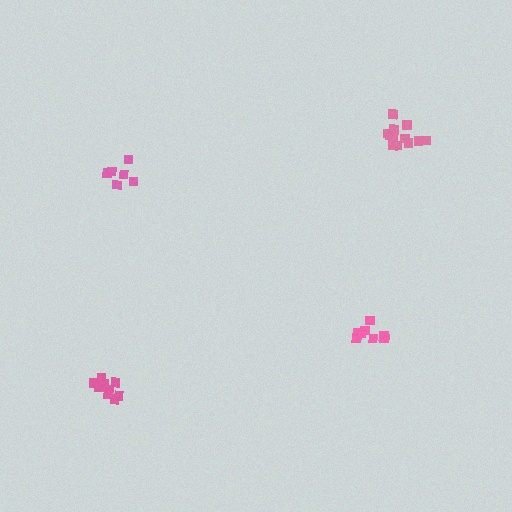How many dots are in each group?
Group 1: 12 dots, Group 2: 7 dots, Group 3: 9 dots, Group 4: 10 dots (38 total).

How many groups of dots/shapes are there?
There are 4 groups.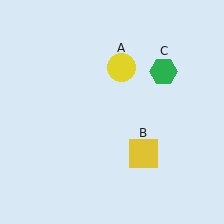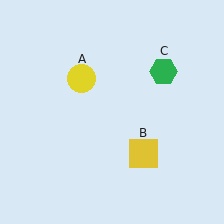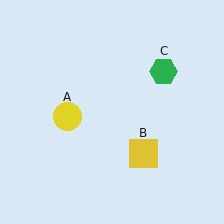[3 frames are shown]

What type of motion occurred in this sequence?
The yellow circle (object A) rotated counterclockwise around the center of the scene.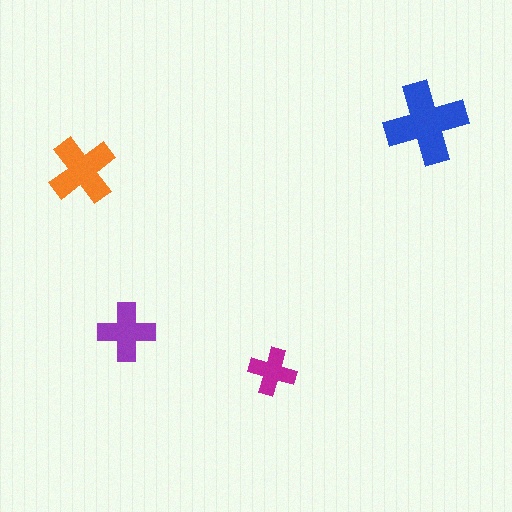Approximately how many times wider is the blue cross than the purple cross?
About 1.5 times wider.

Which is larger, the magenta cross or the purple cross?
The purple one.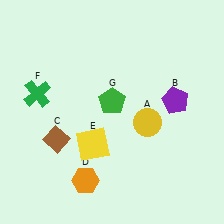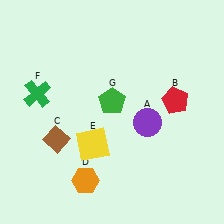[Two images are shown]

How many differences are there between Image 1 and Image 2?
There are 2 differences between the two images.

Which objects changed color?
A changed from yellow to purple. B changed from purple to red.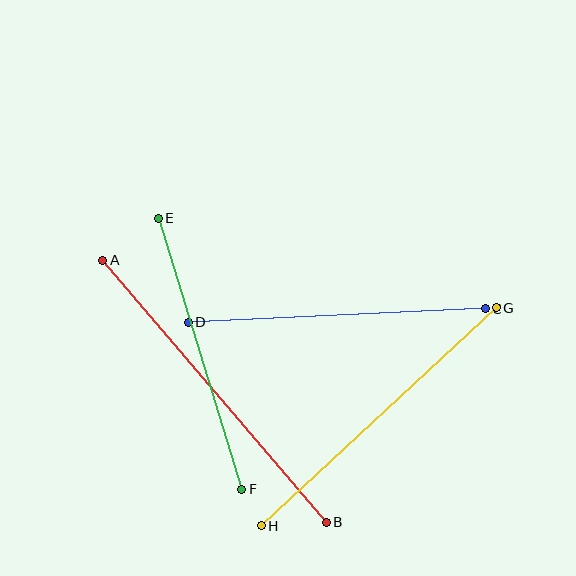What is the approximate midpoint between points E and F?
The midpoint is at approximately (200, 354) pixels.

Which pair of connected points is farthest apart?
Points A and B are farthest apart.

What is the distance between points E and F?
The distance is approximately 283 pixels.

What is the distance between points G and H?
The distance is approximately 321 pixels.